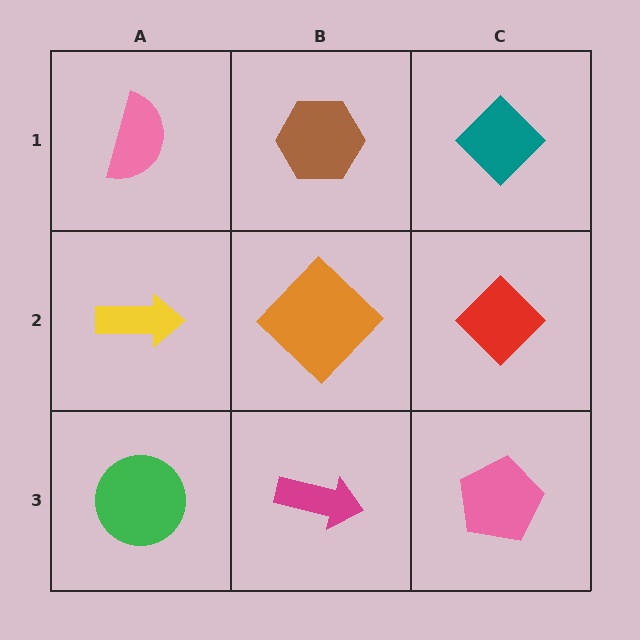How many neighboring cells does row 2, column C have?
3.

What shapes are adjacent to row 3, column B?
An orange diamond (row 2, column B), a green circle (row 3, column A), a pink pentagon (row 3, column C).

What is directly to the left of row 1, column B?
A pink semicircle.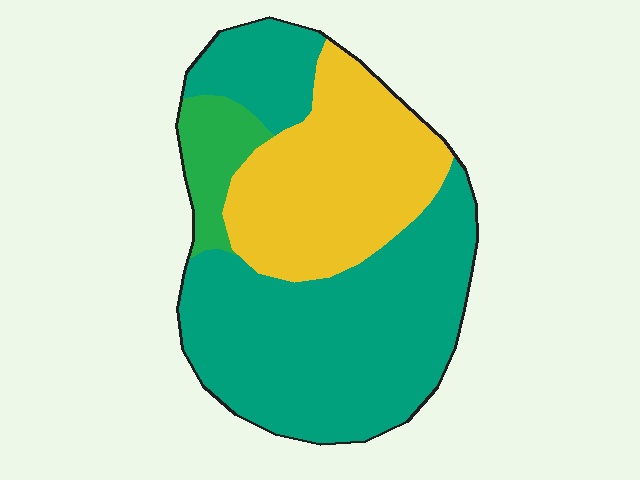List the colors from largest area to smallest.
From largest to smallest: teal, yellow, green.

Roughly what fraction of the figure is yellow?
Yellow takes up about one third (1/3) of the figure.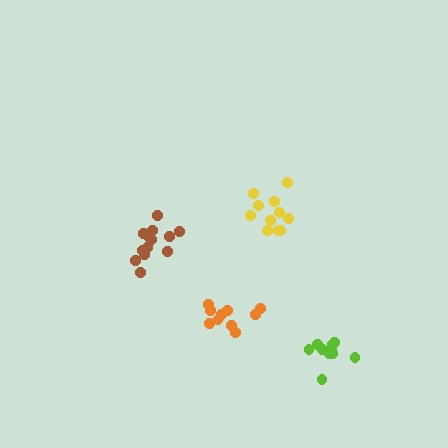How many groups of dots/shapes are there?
There are 4 groups.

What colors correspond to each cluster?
The clusters are colored: orange, yellow, lime, brown.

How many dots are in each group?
Group 1: 11 dots, Group 2: 11 dots, Group 3: 10 dots, Group 4: 13 dots (45 total).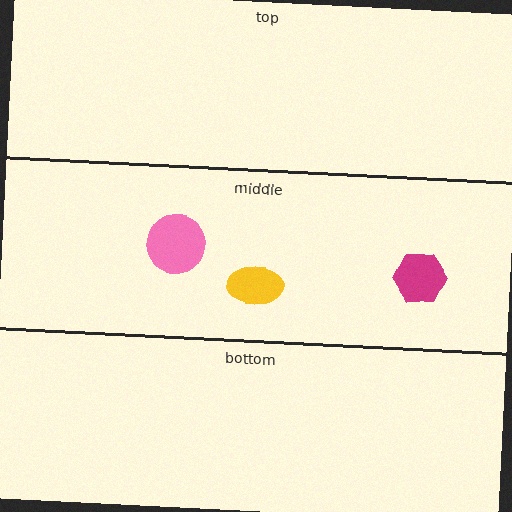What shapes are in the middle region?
The yellow ellipse, the pink circle, the magenta hexagon.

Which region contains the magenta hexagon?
The middle region.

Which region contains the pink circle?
The middle region.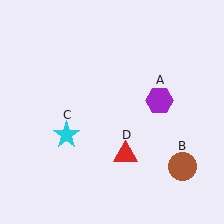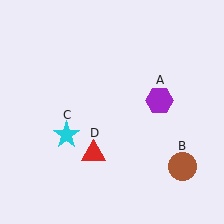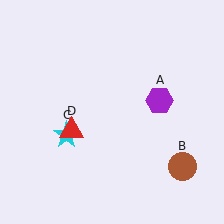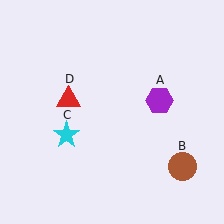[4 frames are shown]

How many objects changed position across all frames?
1 object changed position: red triangle (object D).